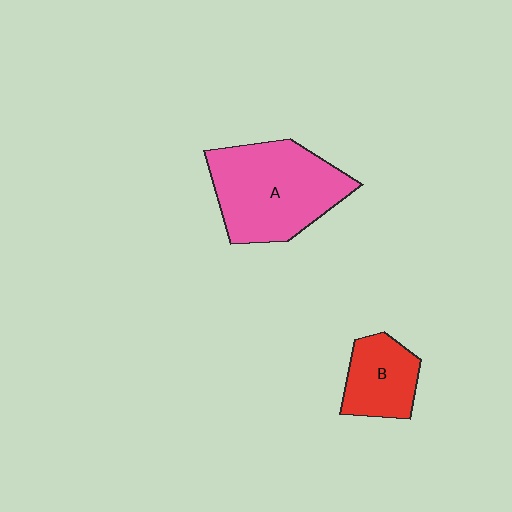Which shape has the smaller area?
Shape B (red).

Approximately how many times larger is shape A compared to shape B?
Approximately 2.1 times.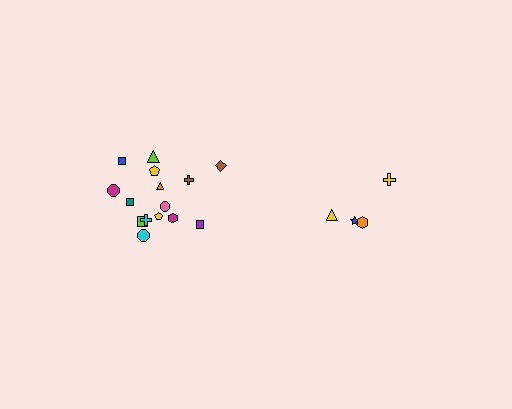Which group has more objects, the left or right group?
The left group.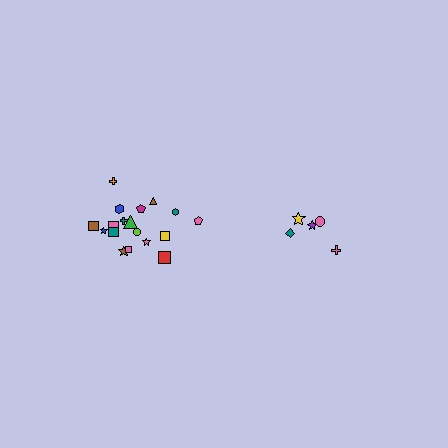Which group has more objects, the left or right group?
The left group.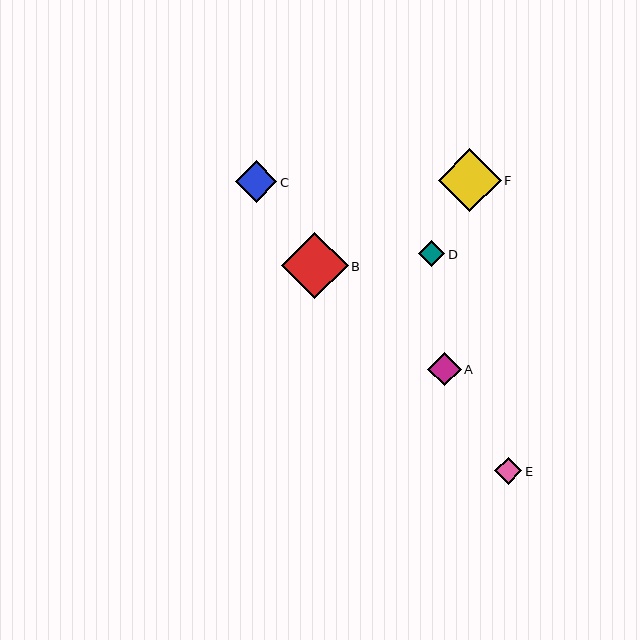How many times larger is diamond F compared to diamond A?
Diamond F is approximately 1.9 times the size of diamond A.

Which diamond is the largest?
Diamond B is the largest with a size of approximately 67 pixels.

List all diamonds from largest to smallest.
From largest to smallest: B, F, C, A, E, D.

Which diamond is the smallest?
Diamond D is the smallest with a size of approximately 26 pixels.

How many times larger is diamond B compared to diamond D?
Diamond B is approximately 2.6 times the size of diamond D.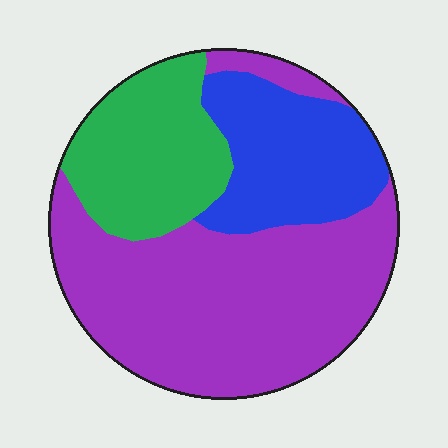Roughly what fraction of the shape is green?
Green takes up between a sixth and a third of the shape.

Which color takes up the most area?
Purple, at roughly 55%.